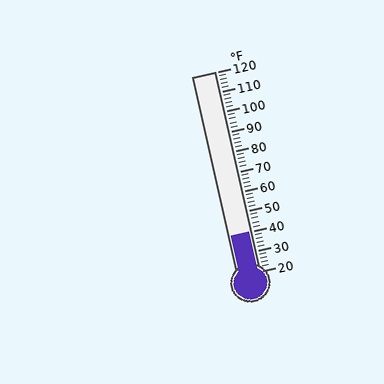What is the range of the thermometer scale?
The thermometer scale ranges from 20°F to 120°F.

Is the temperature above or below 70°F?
The temperature is below 70°F.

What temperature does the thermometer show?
The thermometer shows approximately 40°F.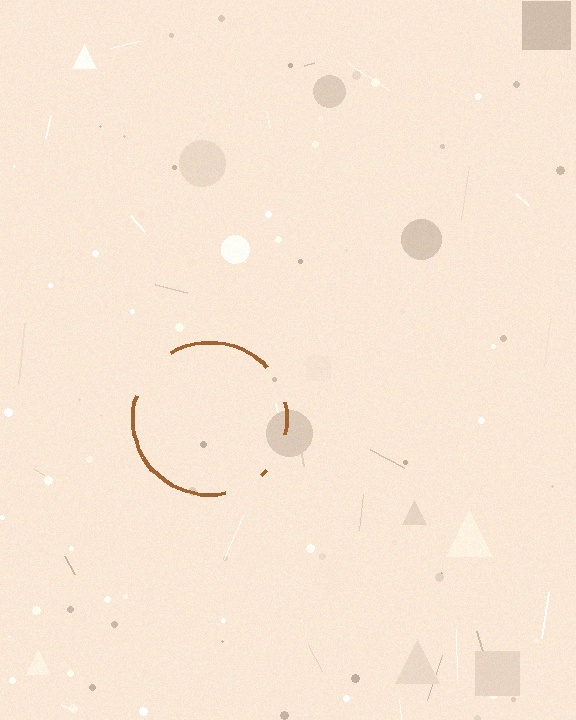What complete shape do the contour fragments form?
The contour fragments form a circle.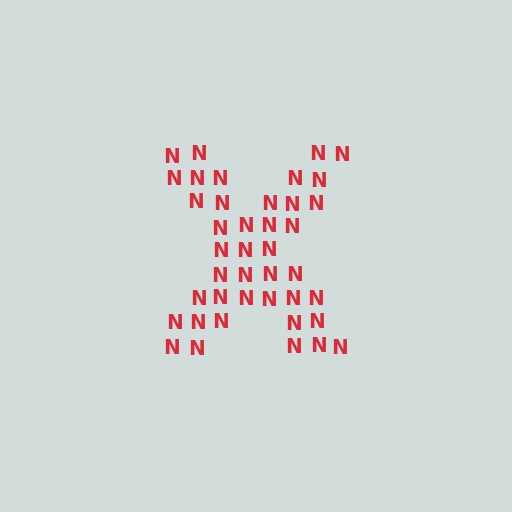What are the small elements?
The small elements are letter N's.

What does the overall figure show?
The overall figure shows the letter X.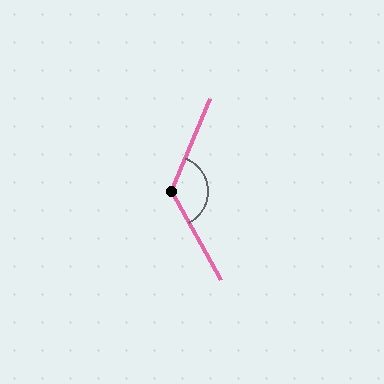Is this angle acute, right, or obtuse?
It is obtuse.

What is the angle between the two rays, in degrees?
Approximately 129 degrees.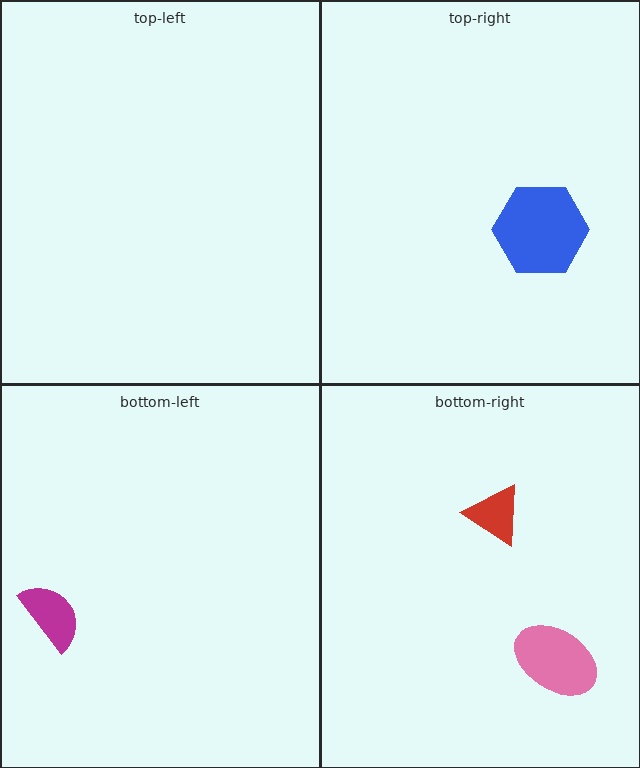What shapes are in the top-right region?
The blue hexagon.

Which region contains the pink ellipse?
The bottom-right region.